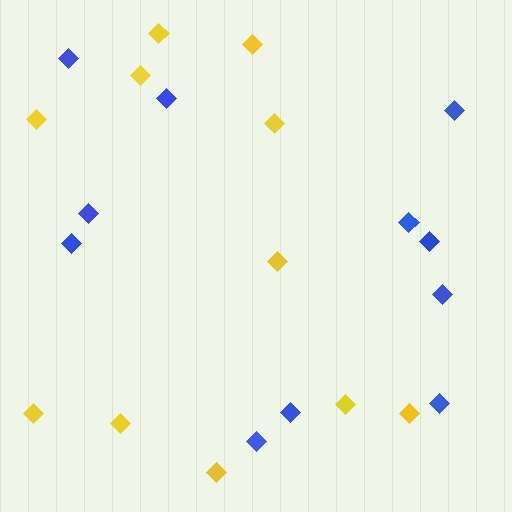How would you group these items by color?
There are 2 groups: one group of yellow diamonds (11) and one group of blue diamonds (11).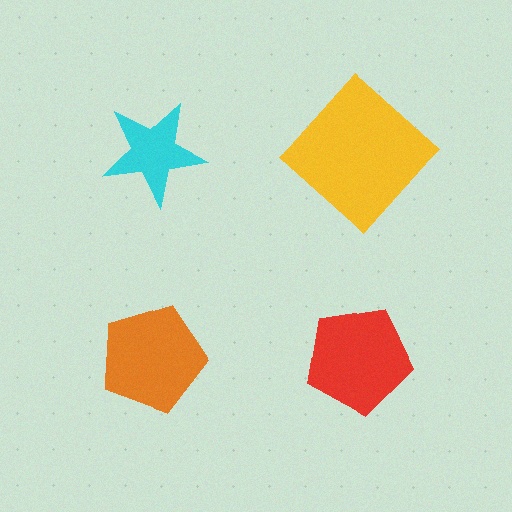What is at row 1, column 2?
A yellow diamond.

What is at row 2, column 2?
A red pentagon.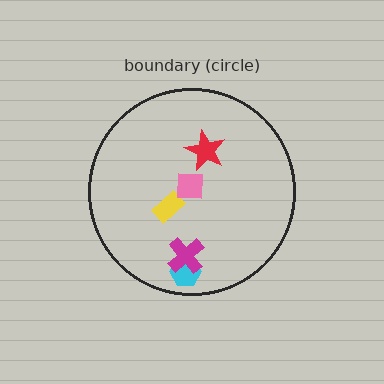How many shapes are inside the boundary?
5 inside, 0 outside.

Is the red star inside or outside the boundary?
Inside.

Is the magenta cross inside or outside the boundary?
Inside.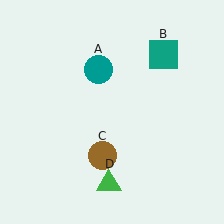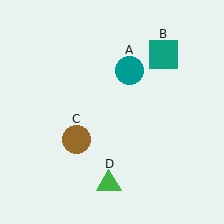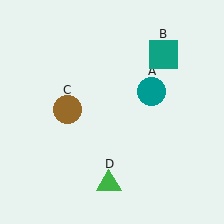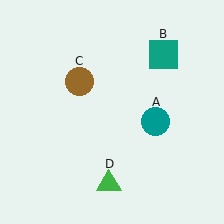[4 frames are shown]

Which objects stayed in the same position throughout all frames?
Teal square (object B) and green triangle (object D) remained stationary.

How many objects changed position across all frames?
2 objects changed position: teal circle (object A), brown circle (object C).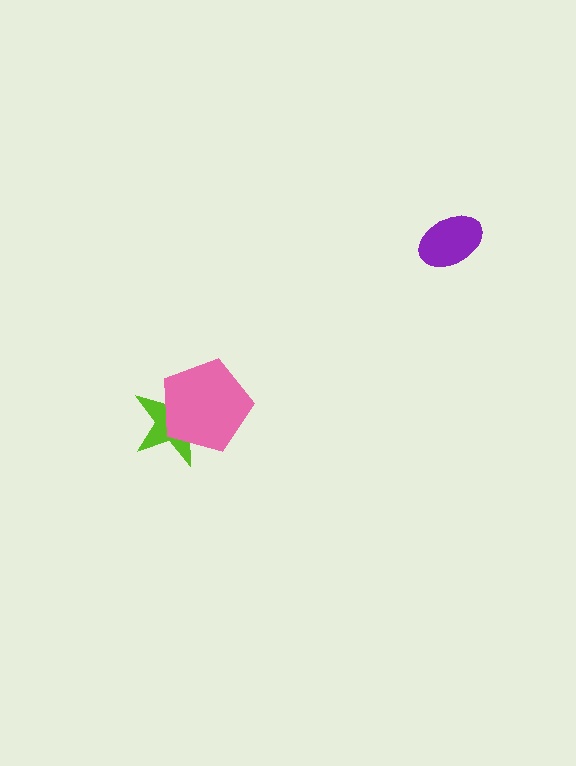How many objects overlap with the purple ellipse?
0 objects overlap with the purple ellipse.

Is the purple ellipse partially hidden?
No, no other shape covers it.